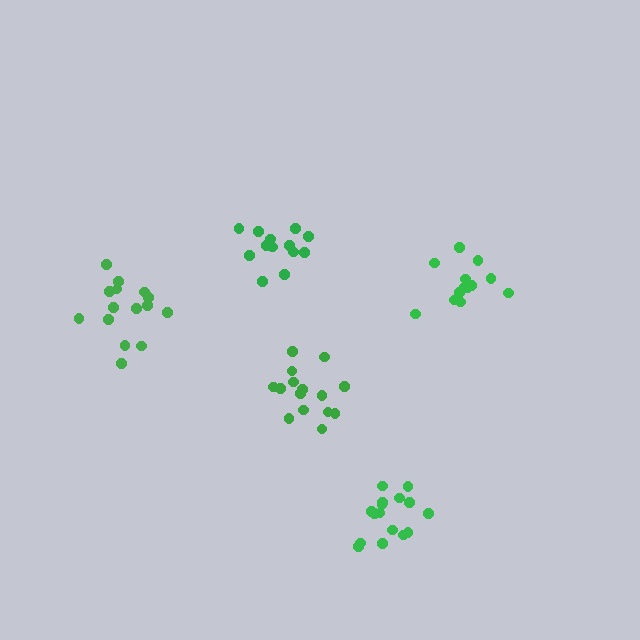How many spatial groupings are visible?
There are 5 spatial groupings.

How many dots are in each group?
Group 1: 16 dots, Group 2: 15 dots, Group 3: 13 dots, Group 4: 13 dots, Group 5: 15 dots (72 total).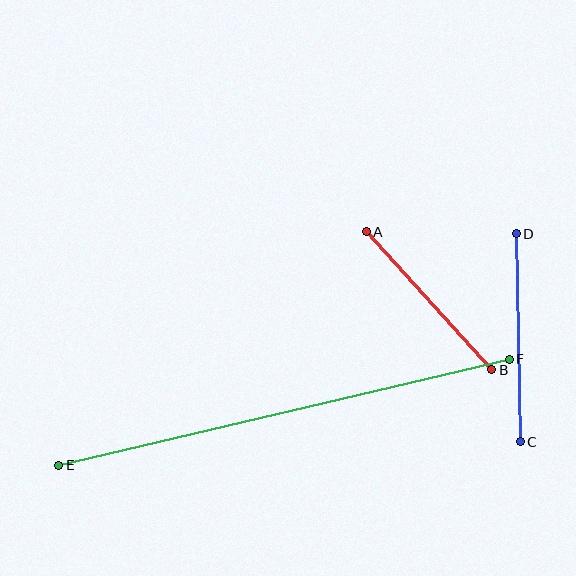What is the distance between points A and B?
The distance is approximately 186 pixels.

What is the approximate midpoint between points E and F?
The midpoint is at approximately (284, 412) pixels.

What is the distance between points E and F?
The distance is approximately 463 pixels.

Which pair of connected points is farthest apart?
Points E and F are farthest apart.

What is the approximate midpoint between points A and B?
The midpoint is at approximately (429, 301) pixels.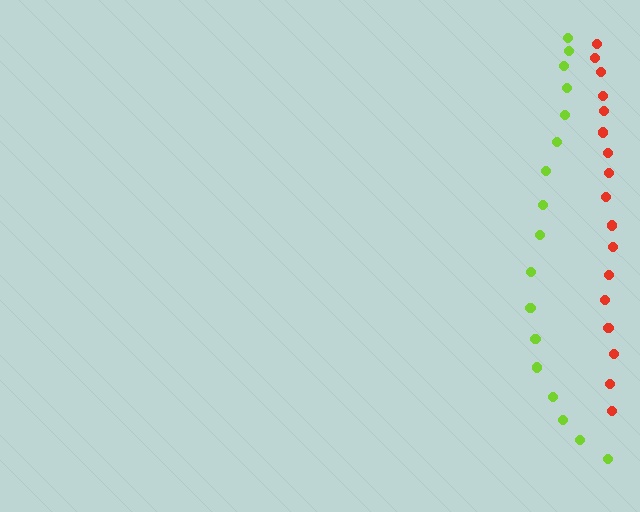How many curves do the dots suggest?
There are 2 distinct paths.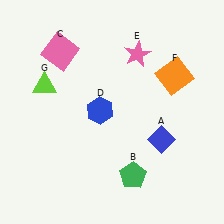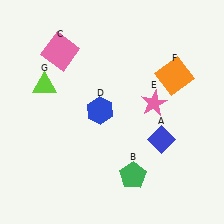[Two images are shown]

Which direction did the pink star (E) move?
The pink star (E) moved down.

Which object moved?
The pink star (E) moved down.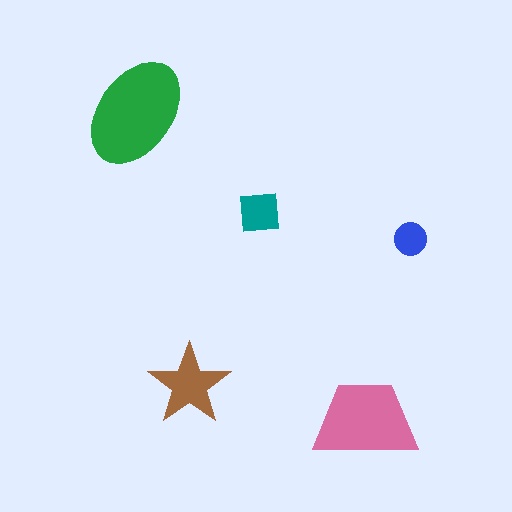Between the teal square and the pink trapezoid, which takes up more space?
The pink trapezoid.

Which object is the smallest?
The blue circle.